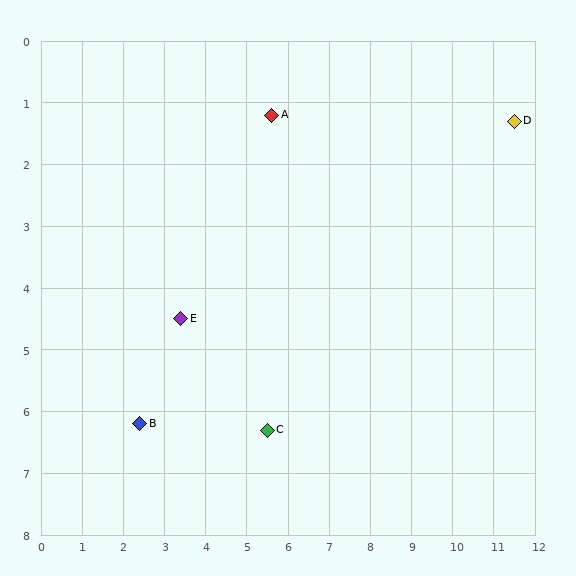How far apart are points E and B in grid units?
Points E and B are about 2.0 grid units apart.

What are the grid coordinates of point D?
Point D is at approximately (11.5, 1.3).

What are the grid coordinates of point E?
Point E is at approximately (3.4, 4.5).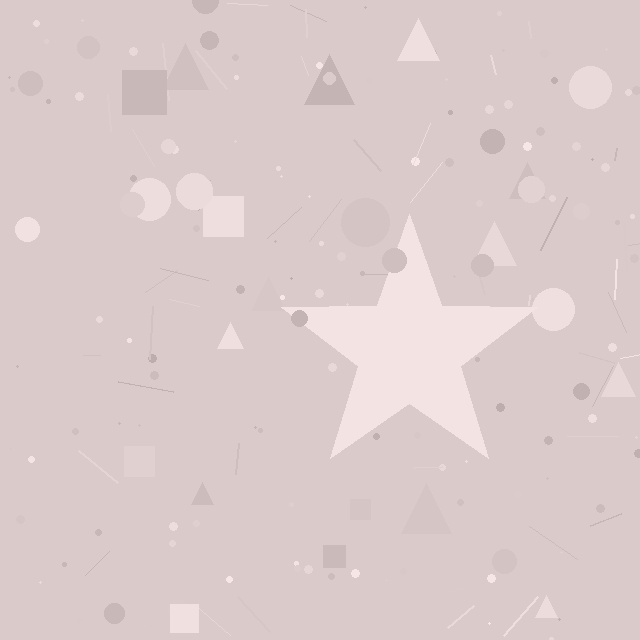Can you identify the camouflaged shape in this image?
The camouflaged shape is a star.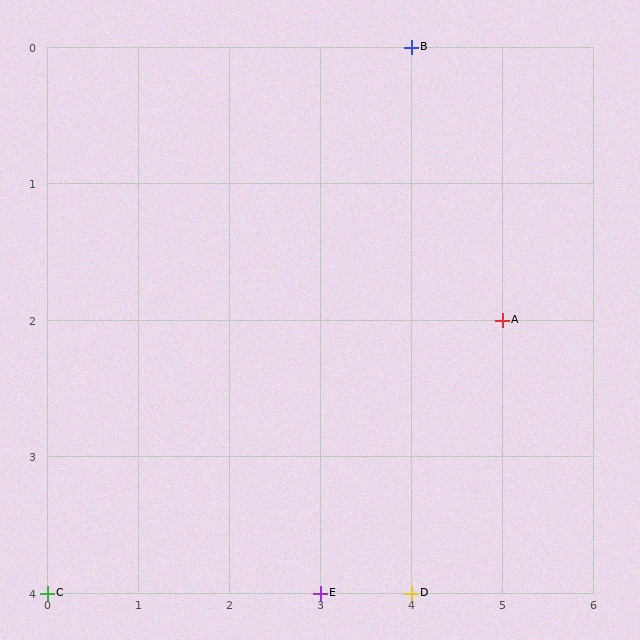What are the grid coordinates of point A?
Point A is at grid coordinates (5, 2).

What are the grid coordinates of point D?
Point D is at grid coordinates (4, 4).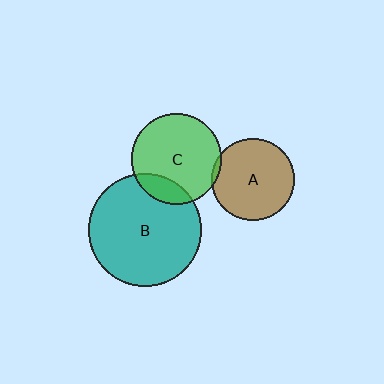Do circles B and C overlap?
Yes.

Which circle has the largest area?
Circle B (teal).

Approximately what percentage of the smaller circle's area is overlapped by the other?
Approximately 15%.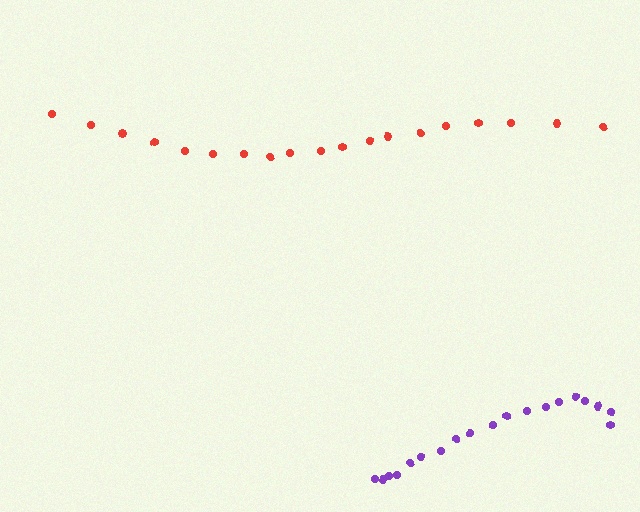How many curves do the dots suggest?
There are 2 distinct paths.